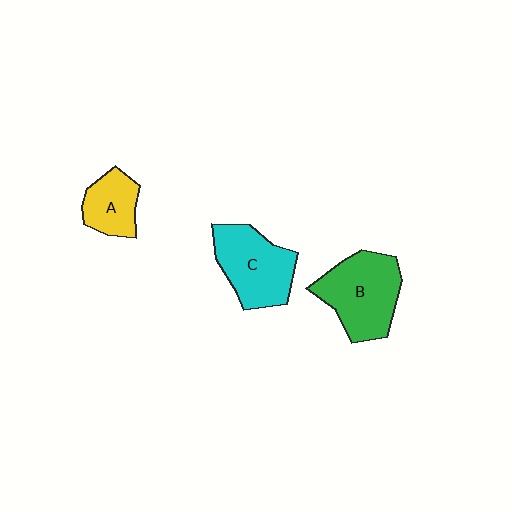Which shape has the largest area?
Shape B (green).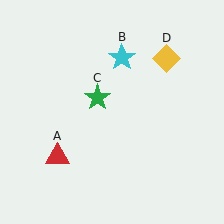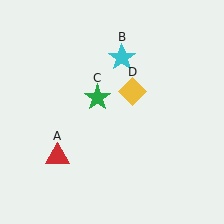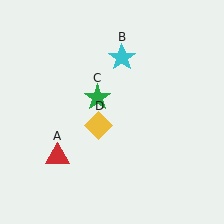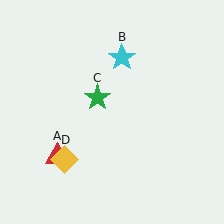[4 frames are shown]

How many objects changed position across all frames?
1 object changed position: yellow diamond (object D).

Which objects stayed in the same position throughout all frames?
Red triangle (object A) and cyan star (object B) and green star (object C) remained stationary.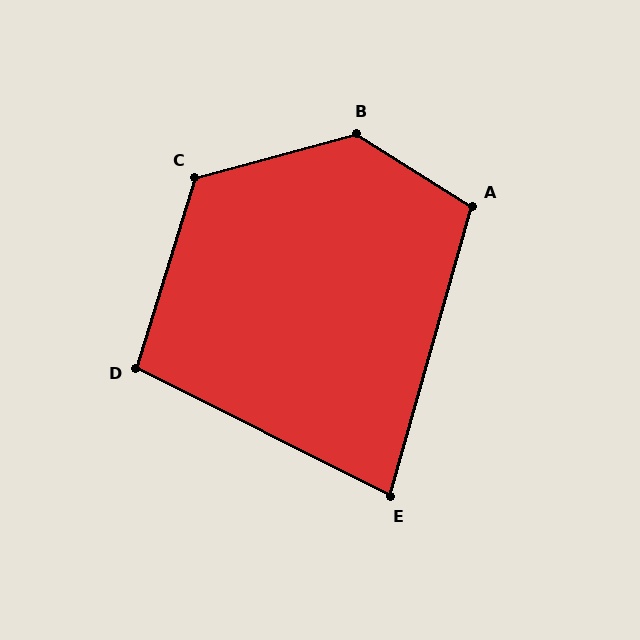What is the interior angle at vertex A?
Approximately 106 degrees (obtuse).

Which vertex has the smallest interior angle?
E, at approximately 79 degrees.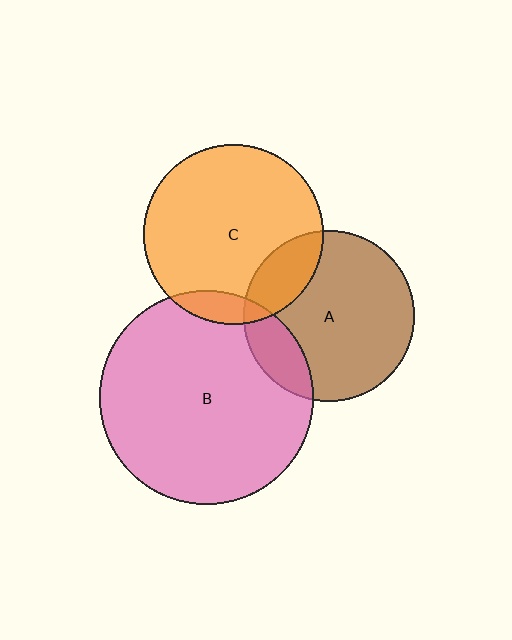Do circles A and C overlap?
Yes.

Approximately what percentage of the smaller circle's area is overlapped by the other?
Approximately 20%.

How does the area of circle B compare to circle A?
Approximately 1.6 times.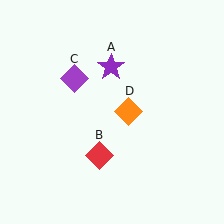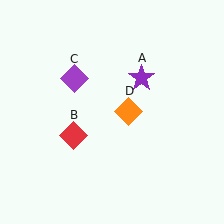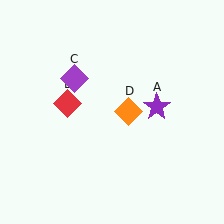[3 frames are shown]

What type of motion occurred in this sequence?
The purple star (object A), red diamond (object B) rotated clockwise around the center of the scene.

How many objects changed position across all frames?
2 objects changed position: purple star (object A), red diamond (object B).